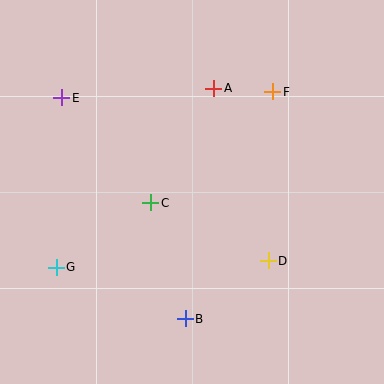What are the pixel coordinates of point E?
Point E is at (62, 98).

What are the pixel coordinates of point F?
Point F is at (273, 92).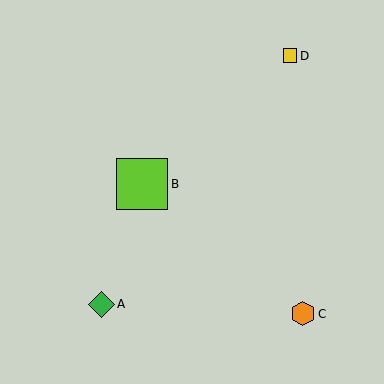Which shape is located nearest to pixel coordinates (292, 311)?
The orange hexagon (labeled C) at (303, 314) is nearest to that location.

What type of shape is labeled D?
Shape D is a yellow square.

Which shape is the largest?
The lime square (labeled B) is the largest.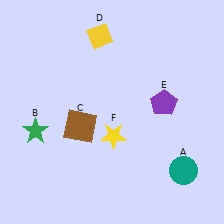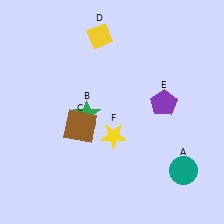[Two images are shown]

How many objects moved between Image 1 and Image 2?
1 object moved between the two images.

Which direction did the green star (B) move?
The green star (B) moved right.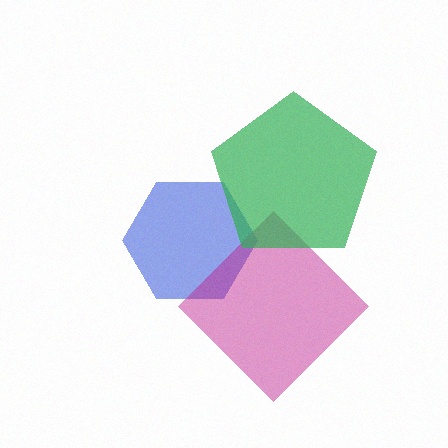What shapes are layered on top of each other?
The layered shapes are: a blue hexagon, a magenta diamond, a green pentagon.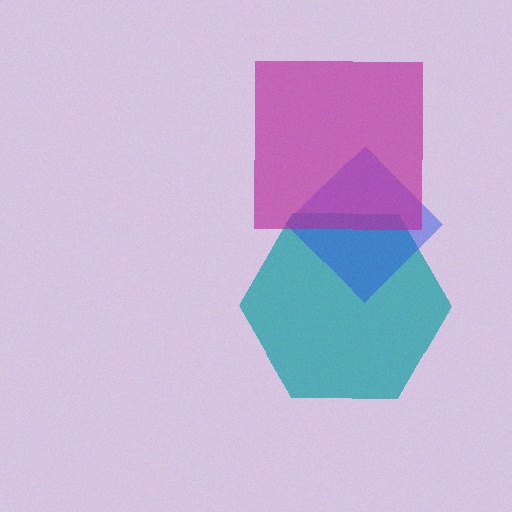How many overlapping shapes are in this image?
There are 3 overlapping shapes in the image.